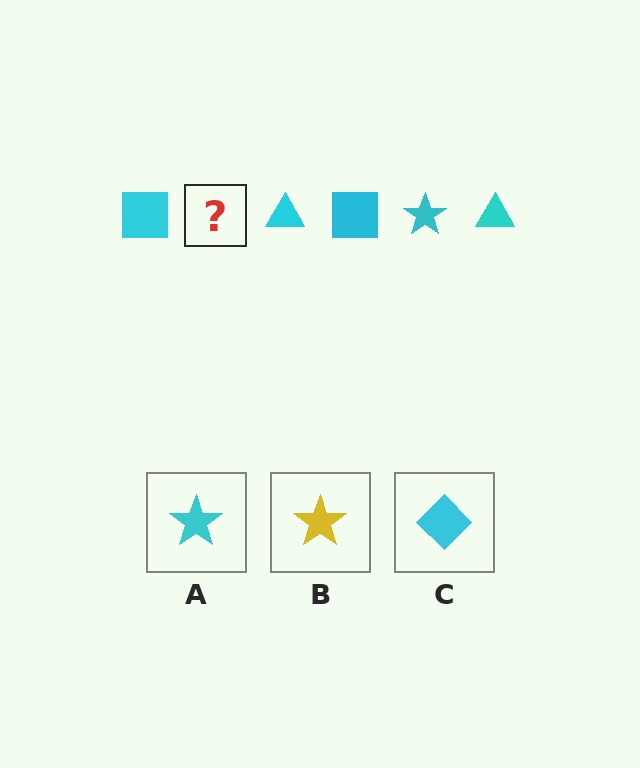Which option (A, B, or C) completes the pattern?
A.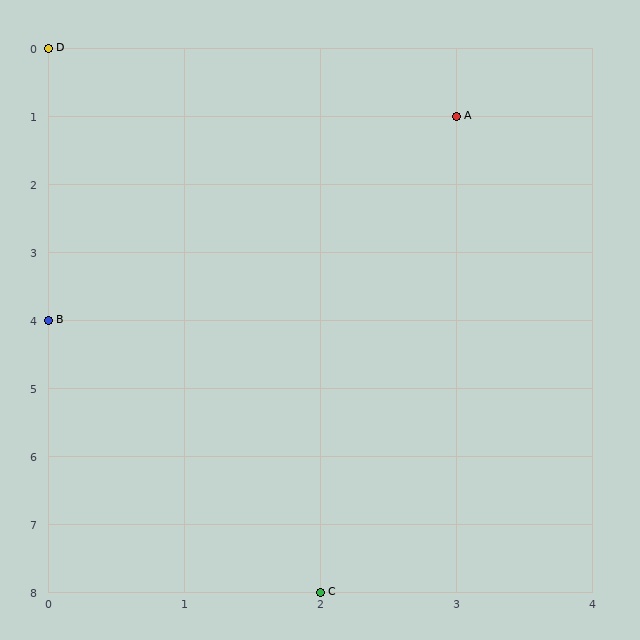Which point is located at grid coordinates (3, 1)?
Point A is at (3, 1).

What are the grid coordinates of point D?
Point D is at grid coordinates (0, 0).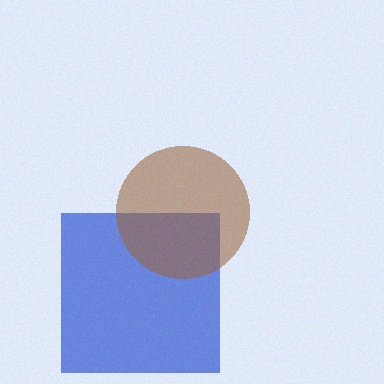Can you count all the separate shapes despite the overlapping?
Yes, there are 2 separate shapes.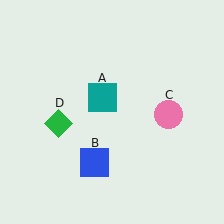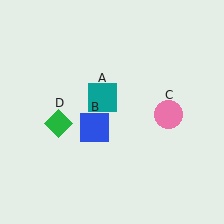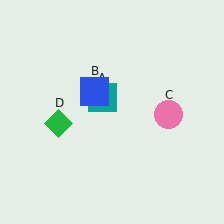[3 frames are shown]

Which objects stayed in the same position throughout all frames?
Teal square (object A) and pink circle (object C) and green diamond (object D) remained stationary.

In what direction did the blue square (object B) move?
The blue square (object B) moved up.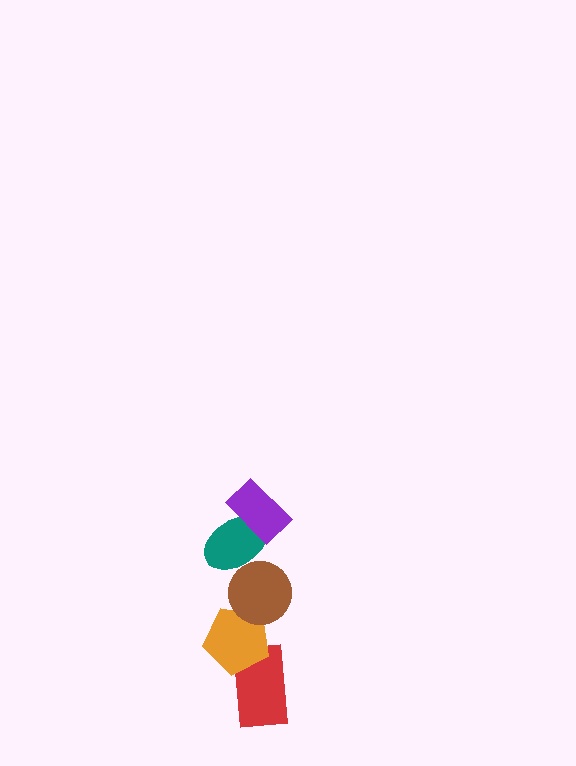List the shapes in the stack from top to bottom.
From top to bottom: the purple rectangle, the teal ellipse, the brown circle, the orange pentagon, the red rectangle.